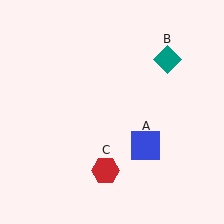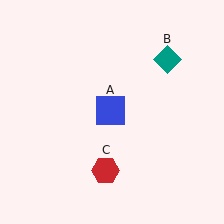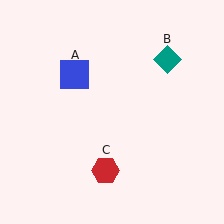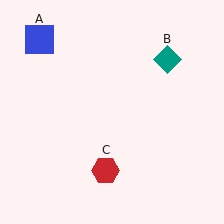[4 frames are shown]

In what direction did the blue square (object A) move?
The blue square (object A) moved up and to the left.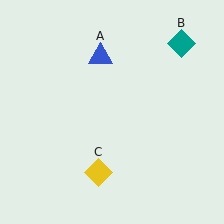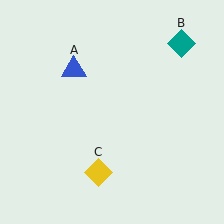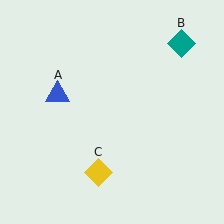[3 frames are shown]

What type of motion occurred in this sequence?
The blue triangle (object A) rotated counterclockwise around the center of the scene.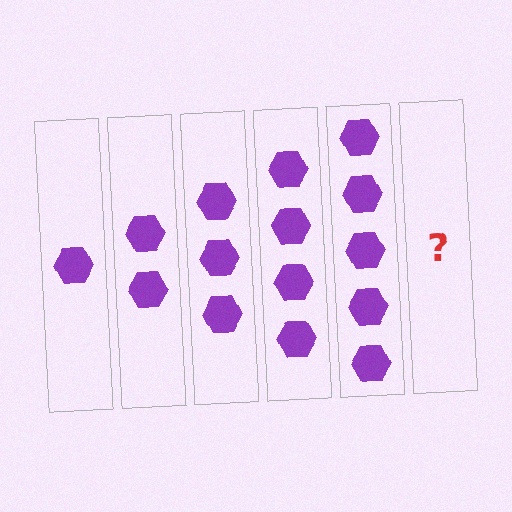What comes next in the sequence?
The next element should be 6 hexagons.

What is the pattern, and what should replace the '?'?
The pattern is that each step adds one more hexagon. The '?' should be 6 hexagons.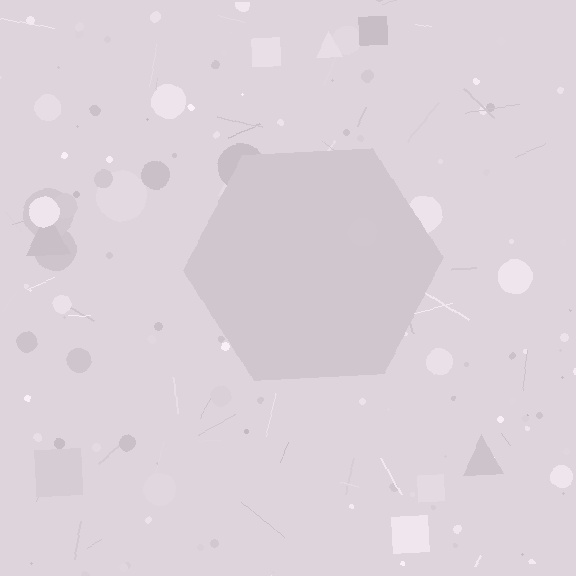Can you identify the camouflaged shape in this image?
The camouflaged shape is a hexagon.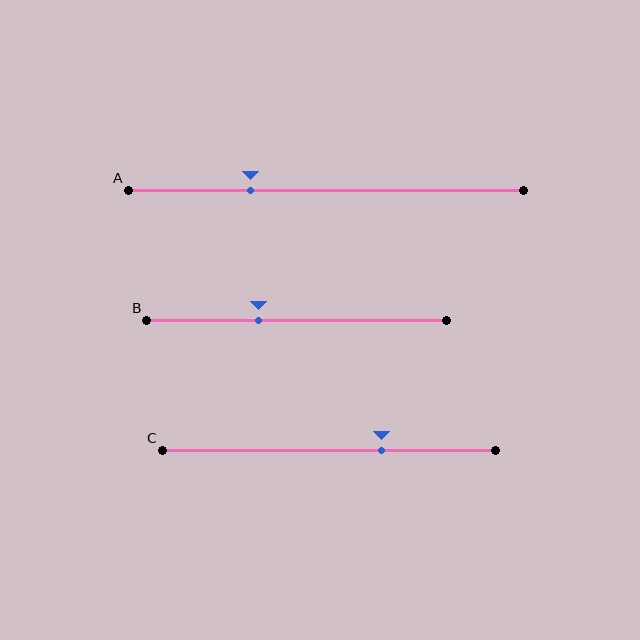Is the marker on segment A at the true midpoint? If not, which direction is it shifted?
No, the marker on segment A is shifted to the left by about 19% of the segment length.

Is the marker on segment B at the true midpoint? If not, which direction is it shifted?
No, the marker on segment B is shifted to the left by about 13% of the segment length.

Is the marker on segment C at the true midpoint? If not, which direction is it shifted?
No, the marker on segment C is shifted to the right by about 16% of the segment length.